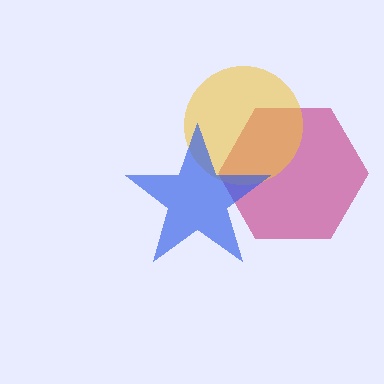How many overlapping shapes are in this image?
There are 3 overlapping shapes in the image.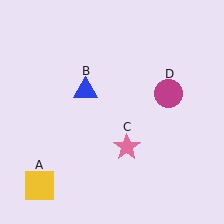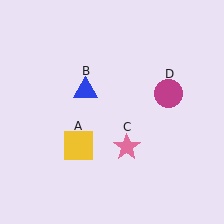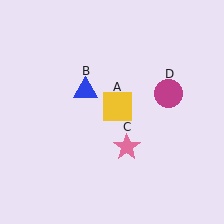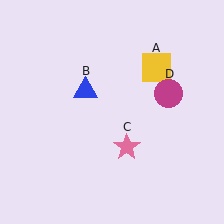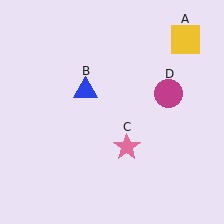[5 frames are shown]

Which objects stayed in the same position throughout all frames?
Blue triangle (object B) and pink star (object C) and magenta circle (object D) remained stationary.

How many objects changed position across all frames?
1 object changed position: yellow square (object A).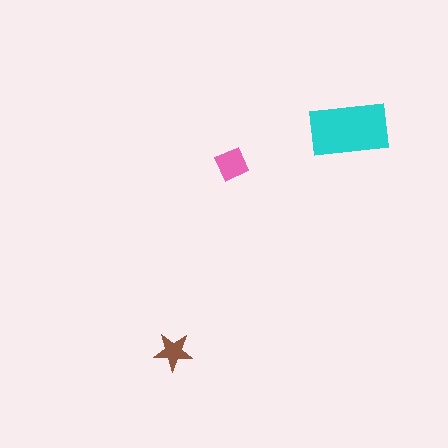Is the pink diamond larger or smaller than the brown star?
Larger.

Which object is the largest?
The cyan rectangle.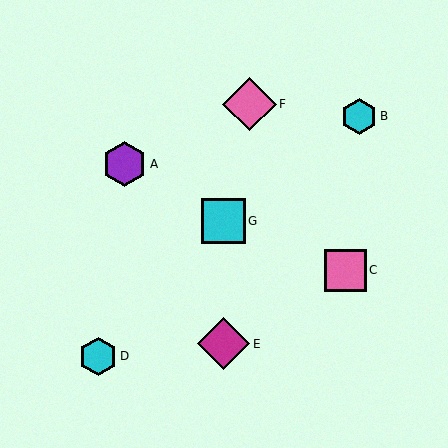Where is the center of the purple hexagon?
The center of the purple hexagon is at (124, 164).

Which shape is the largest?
The pink diamond (labeled F) is the largest.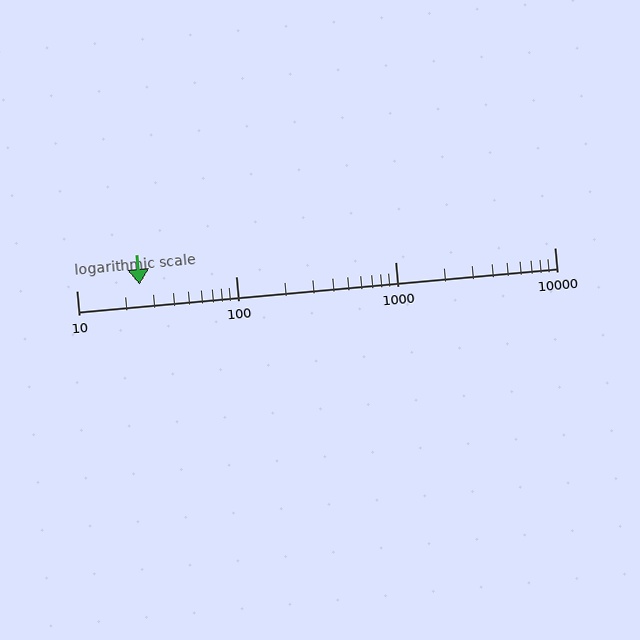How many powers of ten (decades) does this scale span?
The scale spans 3 decades, from 10 to 10000.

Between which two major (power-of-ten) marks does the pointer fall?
The pointer is between 10 and 100.